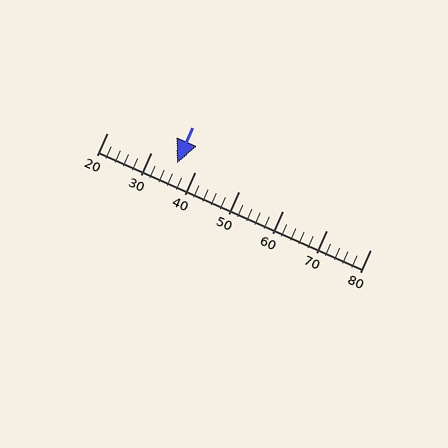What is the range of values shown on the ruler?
The ruler shows values from 20 to 80.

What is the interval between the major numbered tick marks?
The major tick marks are spaced 10 units apart.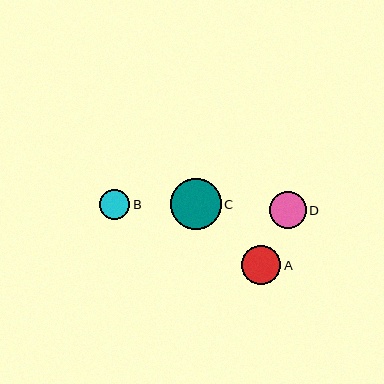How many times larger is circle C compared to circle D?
Circle C is approximately 1.4 times the size of circle D.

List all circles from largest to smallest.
From largest to smallest: C, A, D, B.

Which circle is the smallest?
Circle B is the smallest with a size of approximately 30 pixels.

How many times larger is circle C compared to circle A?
Circle C is approximately 1.3 times the size of circle A.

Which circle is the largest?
Circle C is the largest with a size of approximately 51 pixels.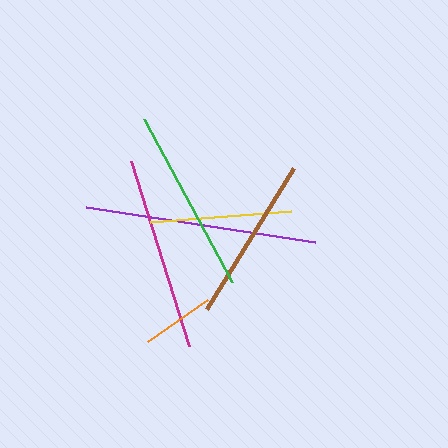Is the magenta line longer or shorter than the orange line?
The magenta line is longer than the orange line.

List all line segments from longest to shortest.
From longest to shortest: purple, magenta, green, brown, yellow, orange.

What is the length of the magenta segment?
The magenta segment is approximately 194 pixels long.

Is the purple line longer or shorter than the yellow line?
The purple line is longer than the yellow line.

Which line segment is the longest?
The purple line is the longest at approximately 231 pixels.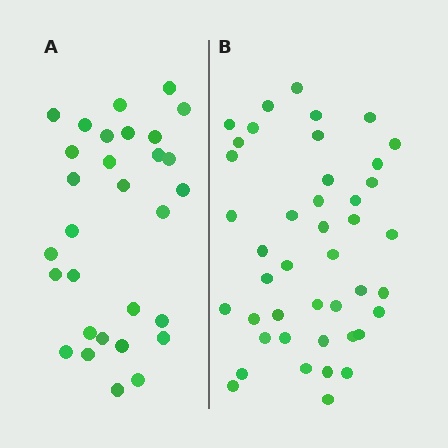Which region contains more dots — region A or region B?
Region B (the right region) has more dots.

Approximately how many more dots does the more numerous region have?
Region B has approximately 15 more dots than region A.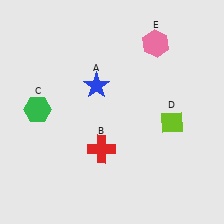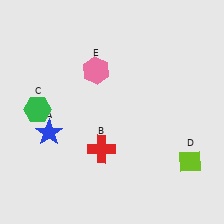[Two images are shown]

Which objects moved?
The objects that moved are: the blue star (A), the lime diamond (D), the pink hexagon (E).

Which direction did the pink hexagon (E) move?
The pink hexagon (E) moved left.